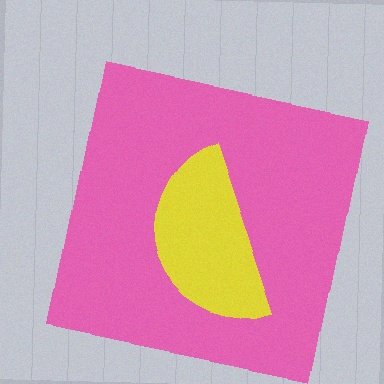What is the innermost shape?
The yellow semicircle.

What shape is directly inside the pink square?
The yellow semicircle.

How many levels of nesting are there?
2.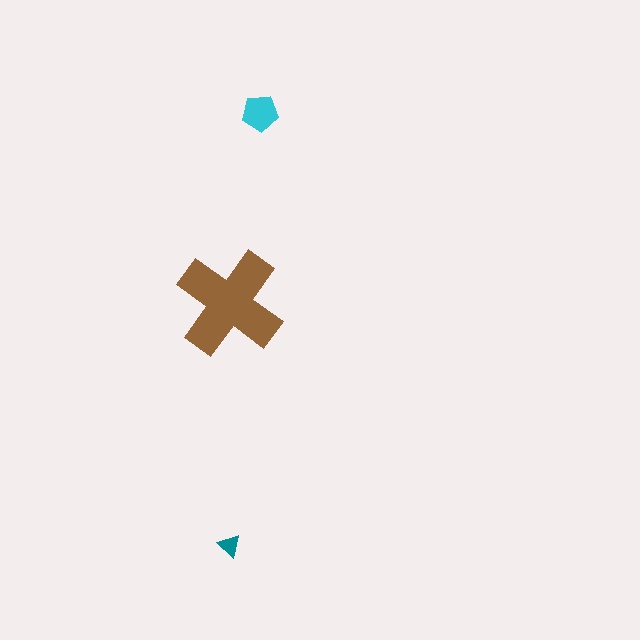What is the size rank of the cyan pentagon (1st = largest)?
2nd.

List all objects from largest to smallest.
The brown cross, the cyan pentagon, the teal triangle.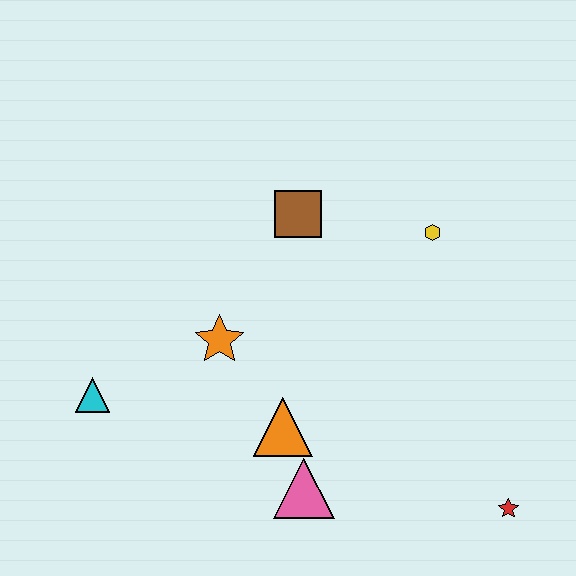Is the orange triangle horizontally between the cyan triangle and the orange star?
No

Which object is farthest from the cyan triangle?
The red star is farthest from the cyan triangle.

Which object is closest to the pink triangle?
The orange triangle is closest to the pink triangle.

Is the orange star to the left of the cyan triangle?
No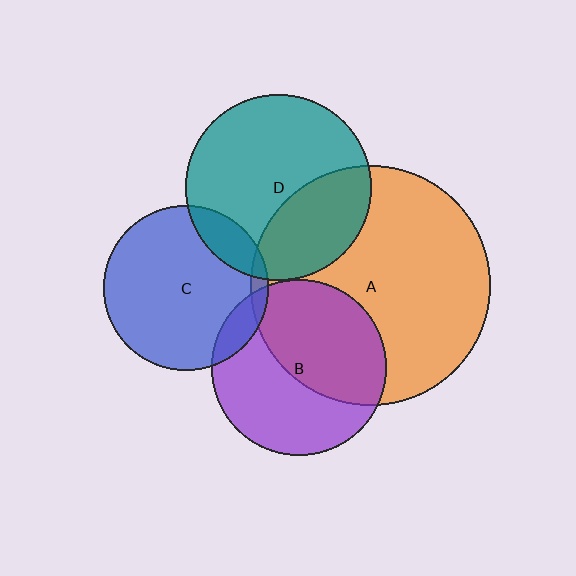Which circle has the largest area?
Circle A (orange).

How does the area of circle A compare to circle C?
Approximately 2.1 times.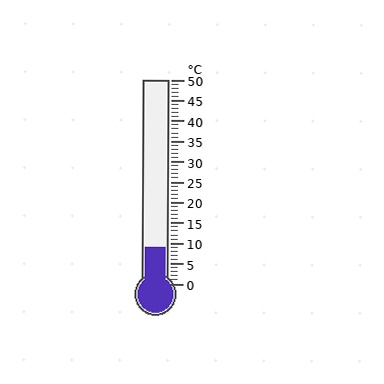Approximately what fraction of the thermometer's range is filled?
The thermometer is filled to approximately 20% of its range.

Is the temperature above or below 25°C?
The temperature is below 25°C.